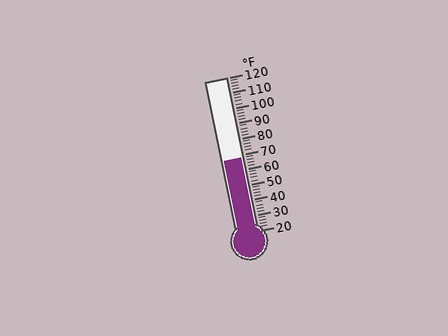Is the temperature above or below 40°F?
The temperature is above 40°F.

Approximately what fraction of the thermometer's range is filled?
The thermometer is filled to approximately 50% of its range.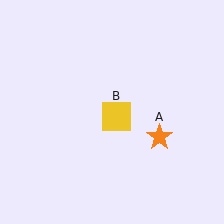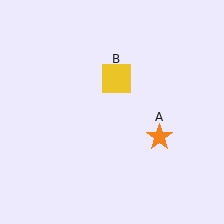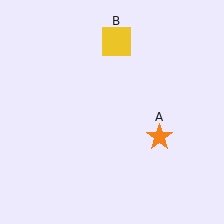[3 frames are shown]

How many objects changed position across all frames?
1 object changed position: yellow square (object B).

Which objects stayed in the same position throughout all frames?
Orange star (object A) remained stationary.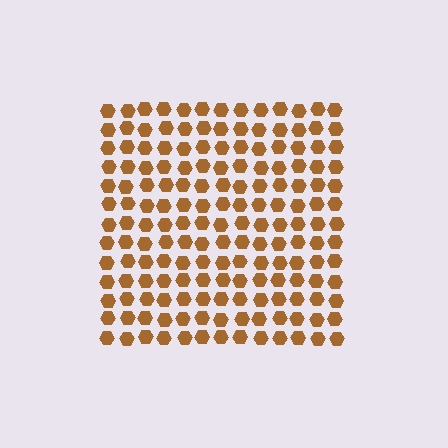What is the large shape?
The large shape is a square.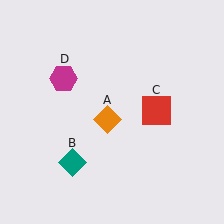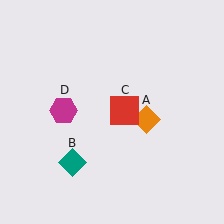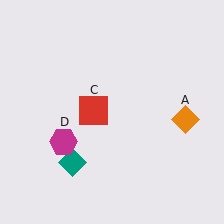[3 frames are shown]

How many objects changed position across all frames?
3 objects changed position: orange diamond (object A), red square (object C), magenta hexagon (object D).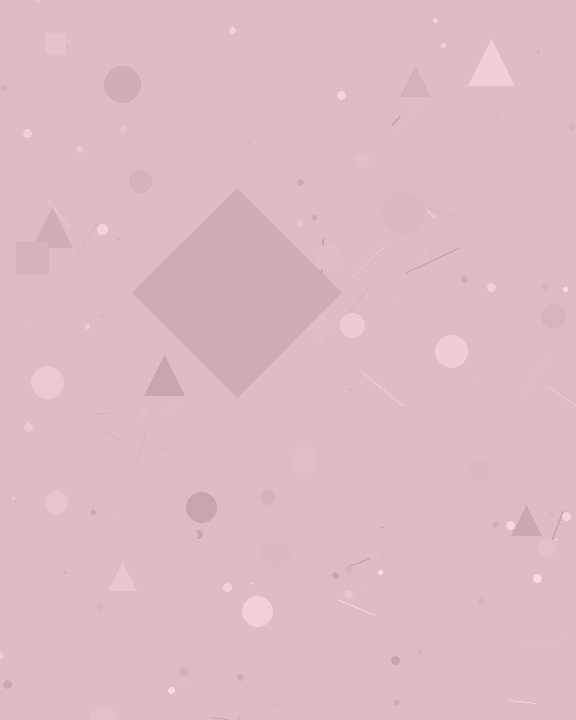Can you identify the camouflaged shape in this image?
The camouflaged shape is a diamond.